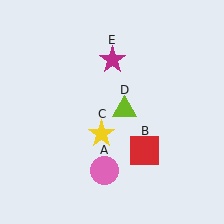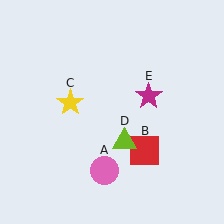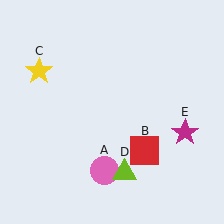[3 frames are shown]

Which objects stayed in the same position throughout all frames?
Pink circle (object A) and red square (object B) remained stationary.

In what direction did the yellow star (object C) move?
The yellow star (object C) moved up and to the left.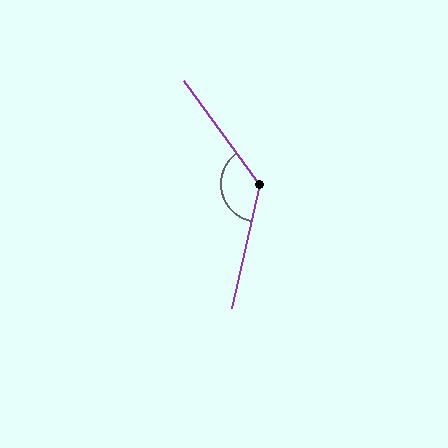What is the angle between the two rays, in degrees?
Approximately 131 degrees.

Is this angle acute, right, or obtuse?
It is obtuse.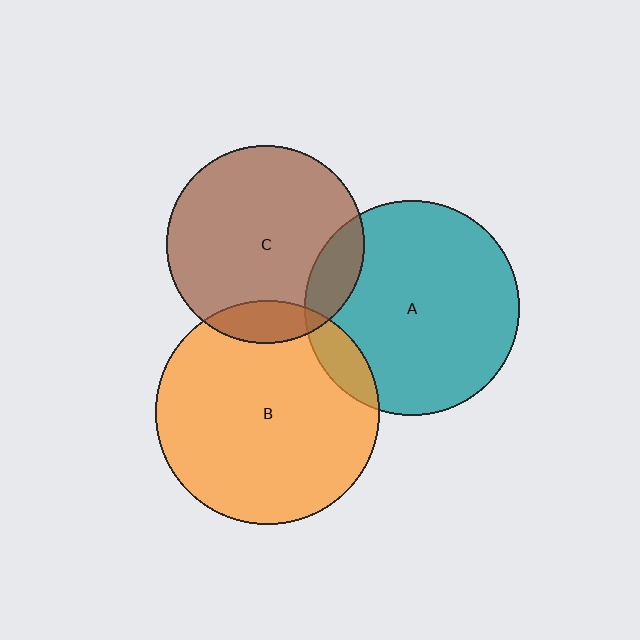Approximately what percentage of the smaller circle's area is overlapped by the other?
Approximately 15%.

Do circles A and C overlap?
Yes.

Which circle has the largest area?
Circle B (orange).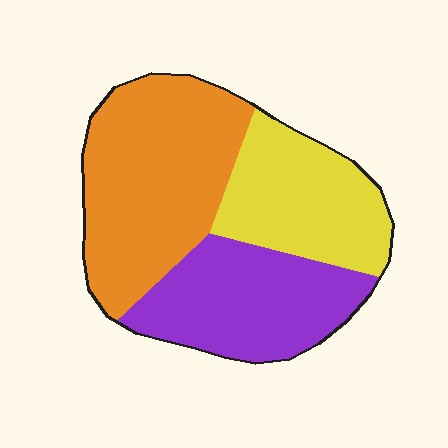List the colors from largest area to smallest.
From largest to smallest: orange, purple, yellow.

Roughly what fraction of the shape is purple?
Purple takes up between a quarter and a half of the shape.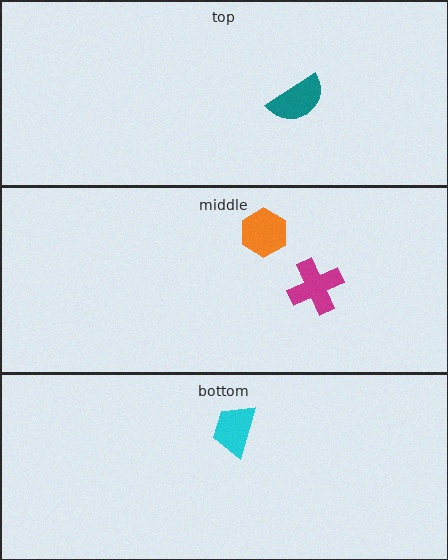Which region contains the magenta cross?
The middle region.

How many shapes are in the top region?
1.